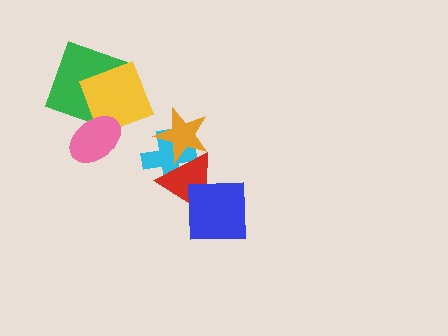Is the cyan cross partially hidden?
Yes, it is partially covered by another shape.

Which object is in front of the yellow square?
The pink ellipse is in front of the yellow square.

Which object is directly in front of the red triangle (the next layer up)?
The orange star is directly in front of the red triangle.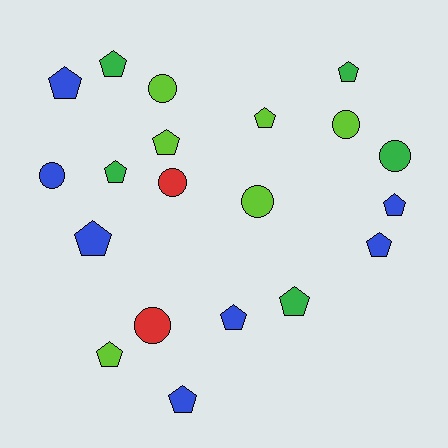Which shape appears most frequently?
Pentagon, with 13 objects.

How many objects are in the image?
There are 20 objects.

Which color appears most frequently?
Blue, with 7 objects.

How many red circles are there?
There are 2 red circles.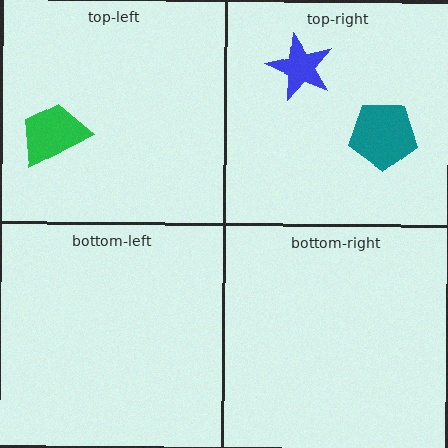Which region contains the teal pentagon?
The top-right region.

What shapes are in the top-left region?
The green trapezoid.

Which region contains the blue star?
The top-right region.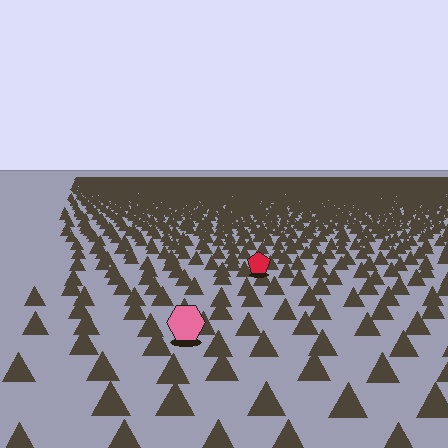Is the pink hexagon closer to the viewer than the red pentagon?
Yes. The pink hexagon is closer — you can tell from the texture gradient: the ground texture is coarser near it.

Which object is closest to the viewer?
The pink hexagon is closest. The texture marks near it are larger and more spread out.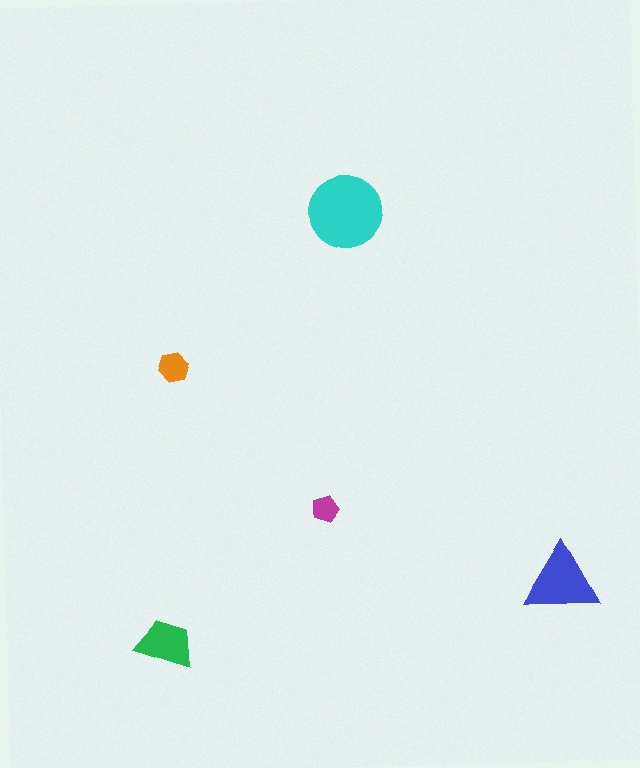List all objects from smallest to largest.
The magenta pentagon, the orange hexagon, the green trapezoid, the blue triangle, the cyan circle.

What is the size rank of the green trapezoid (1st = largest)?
3rd.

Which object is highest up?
The cyan circle is topmost.